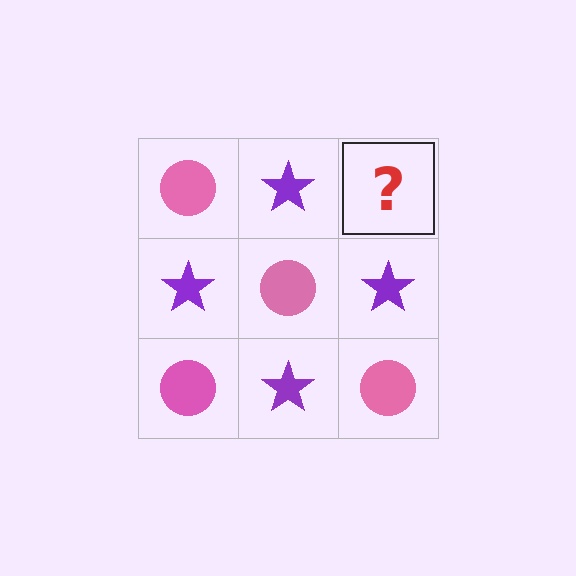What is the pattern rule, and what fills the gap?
The rule is that it alternates pink circle and purple star in a checkerboard pattern. The gap should be filled with a pink circle.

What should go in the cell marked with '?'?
The missing cell should contain a pink circle.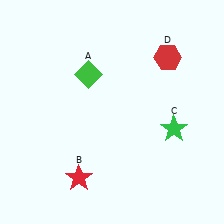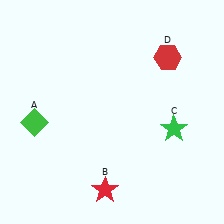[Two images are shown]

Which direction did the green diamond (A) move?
The green diamond (A) moved left.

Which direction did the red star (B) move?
The red star (B) moved right.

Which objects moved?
The objects that moved are: the green diamond (A), the red star (B).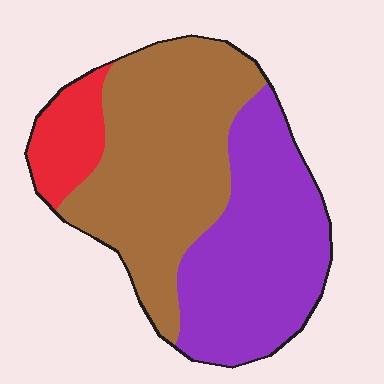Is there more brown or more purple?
Brown.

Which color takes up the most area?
Brown, at roughly 50%.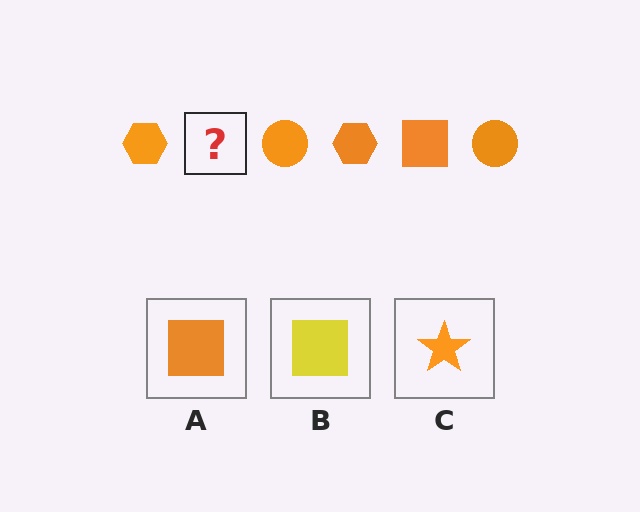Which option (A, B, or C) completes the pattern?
A.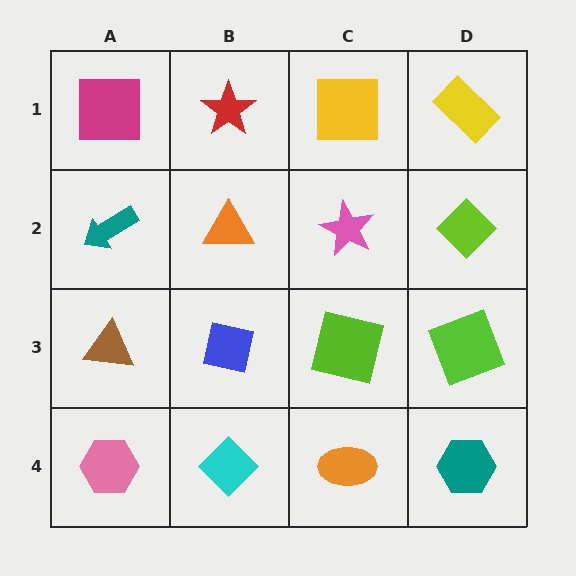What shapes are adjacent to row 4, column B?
A blue square (row 3, column B), a pink hexagon (row 4, column A), an orange ellipse (row 4, column C).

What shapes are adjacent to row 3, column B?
An orange triangle (row 2, column B), a cyan diamond (row 4, column B), a brown triangle (row 3, column A), a lime square (row 3, column C).